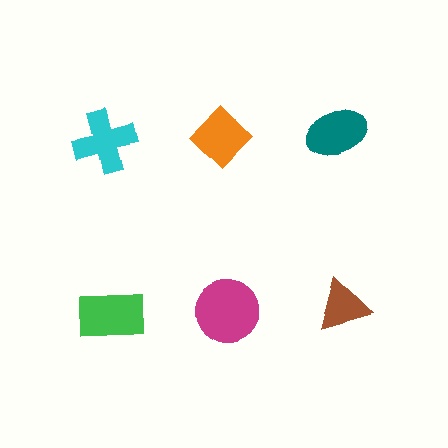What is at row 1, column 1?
A cyan cross.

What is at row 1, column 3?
A teal ellipse.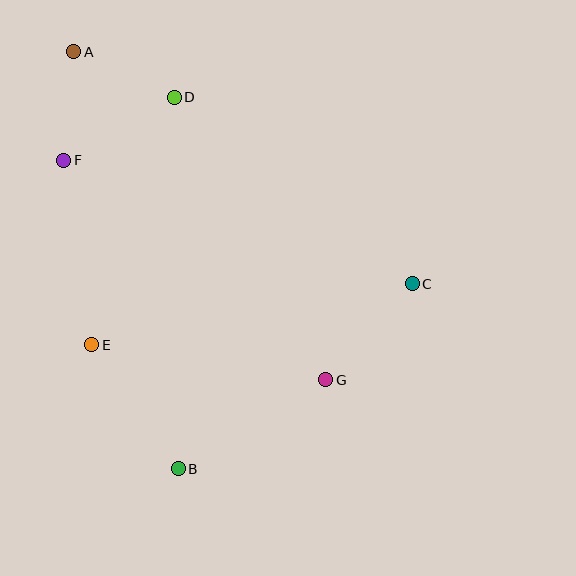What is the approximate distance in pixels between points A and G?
The distance between A and G is approximately 414 pixels.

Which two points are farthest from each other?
Points A and B are farthest from each other.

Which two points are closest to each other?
Points A and F are closest to each other.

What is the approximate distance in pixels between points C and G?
The distance between C and G is approximately 129 pixels.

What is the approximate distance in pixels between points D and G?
The distance between D and G is approximately 320 pixels.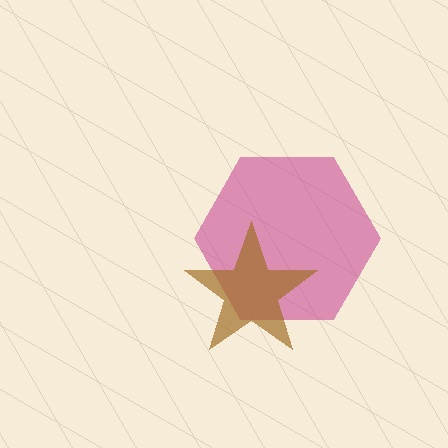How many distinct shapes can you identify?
There are 2 distinct shapes: a magenta hexagon, a brown star.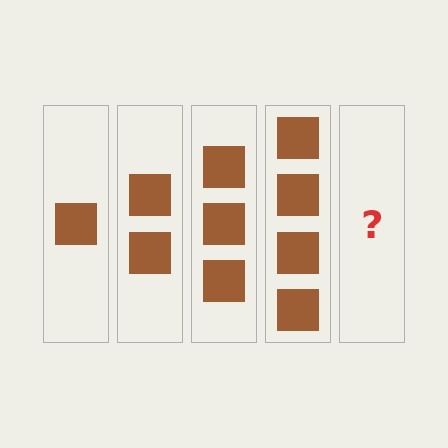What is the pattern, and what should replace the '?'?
The pattern is that each step adds one more square. The '?' should be 5 squares.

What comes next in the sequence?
The next element should be 5 squares.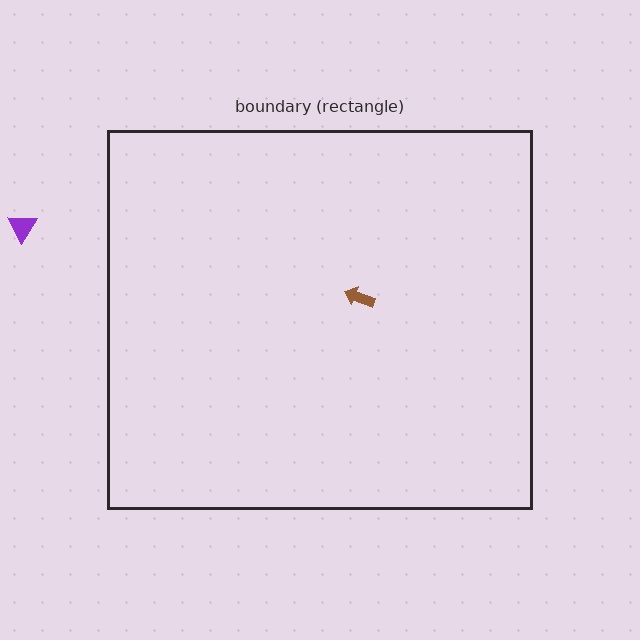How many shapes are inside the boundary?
1 inside, 1 outside.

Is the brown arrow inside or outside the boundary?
Inside.